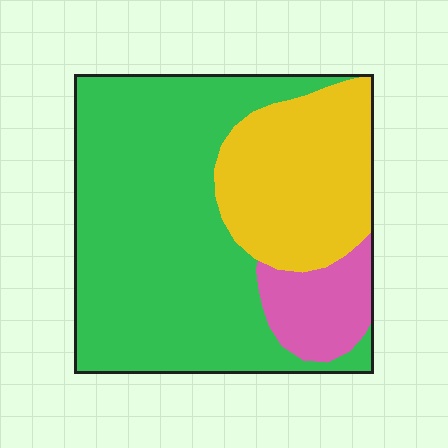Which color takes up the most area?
Green, at roughly 60%.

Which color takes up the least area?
Pink, at roughly 10%.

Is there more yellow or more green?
Green.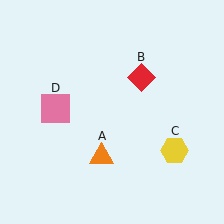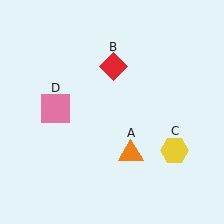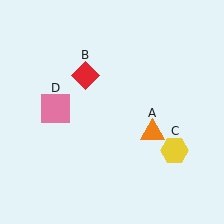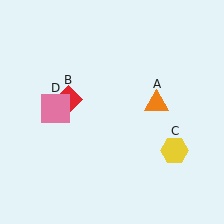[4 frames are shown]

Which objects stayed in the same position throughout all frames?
Yellow hexagon (object C) and pink square (object D) remained stationary.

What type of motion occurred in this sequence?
The orange triangle (object A), red diamond (object B) rotated counterclockwise around the center of the scene.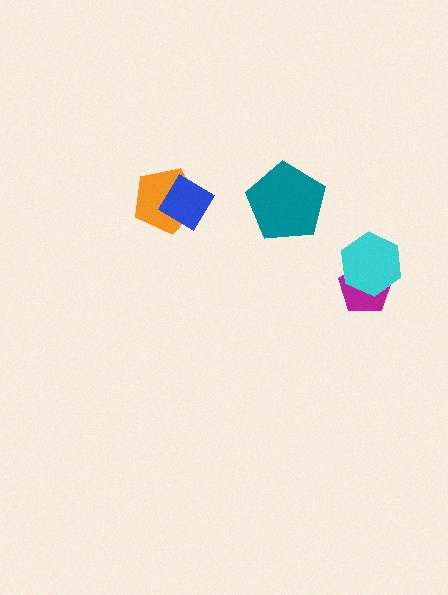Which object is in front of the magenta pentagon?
The cyan hexagon is in front of the magenta pentagon.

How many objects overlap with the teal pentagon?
0 objects overlap with the teal pentagon.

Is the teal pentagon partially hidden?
No, no other shape covers it.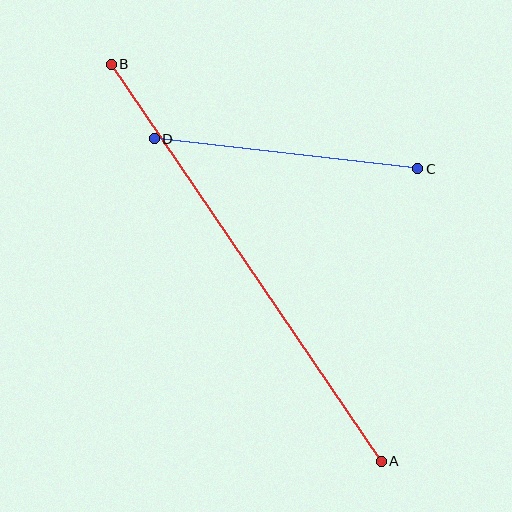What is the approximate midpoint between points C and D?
The midpoint is at approximately (286, 154) pixels.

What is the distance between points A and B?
The distance is approximately 480 pixels.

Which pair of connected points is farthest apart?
Points A and B are farthest apart.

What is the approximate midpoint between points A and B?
The midpoint is at approximately (246, 263) pixels.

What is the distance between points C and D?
The distance is approximately 265 pixels.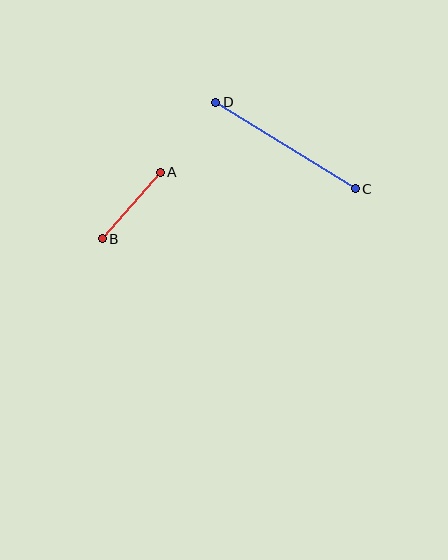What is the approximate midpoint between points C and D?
The midpoint is at approximately (285, 146) pixels.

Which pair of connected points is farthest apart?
Points C and D are farthest apart.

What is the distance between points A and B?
The distance is approximately 88 pixels.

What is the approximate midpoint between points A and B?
The midpoint is at approximately (131, 205) pixels.